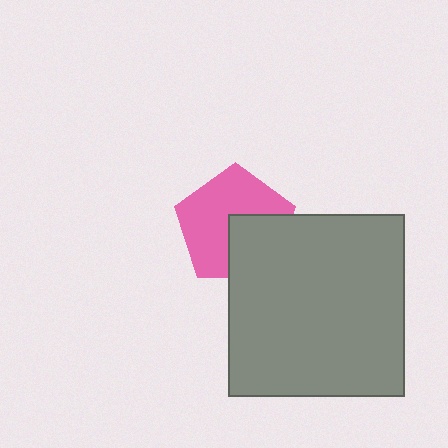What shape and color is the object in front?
The object in front is a gray rectangle.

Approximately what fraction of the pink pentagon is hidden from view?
Roughly 37% of the pink pentagon is hidden behind the gray rectangle.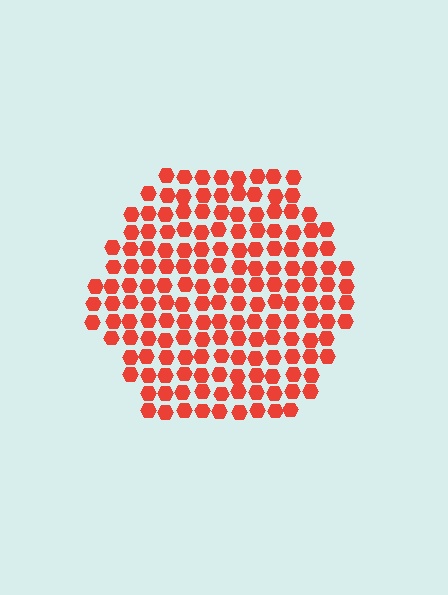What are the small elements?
The small elements are hexagons.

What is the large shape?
The large shape is a hexagon.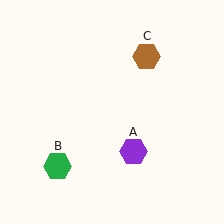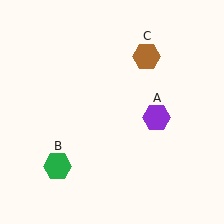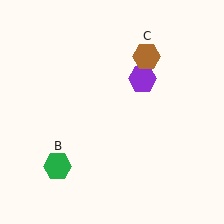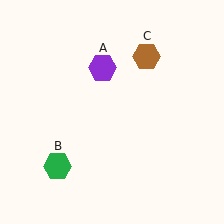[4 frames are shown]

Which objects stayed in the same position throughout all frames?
Green hexagon (object B) and brown hexagon (object C) remained stationary.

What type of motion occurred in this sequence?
The purple hexagon (object A) rotated counterclockwise around the center of the scene.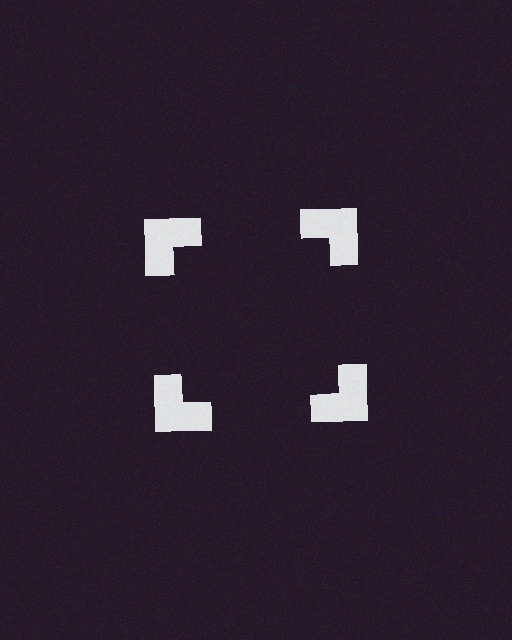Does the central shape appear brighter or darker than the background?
It typically appears slightly darker than the background, even though no actual brightness change is drawn.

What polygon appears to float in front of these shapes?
An illusory square — its edges are inferred from the aligned wedge cuts in the notched squares, not physically drawn.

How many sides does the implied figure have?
4 sides.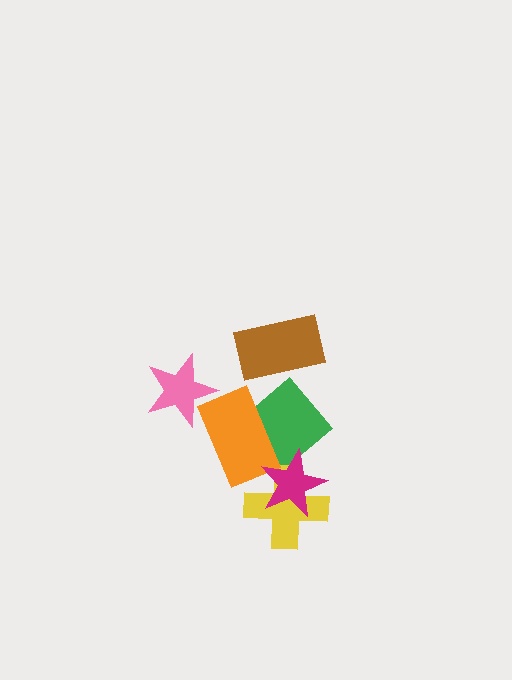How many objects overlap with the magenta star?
3 objects overlap with the magenta star.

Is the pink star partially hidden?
No, no other shape covers it.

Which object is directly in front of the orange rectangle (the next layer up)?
The pink star is directly in front of the orange rectangle.